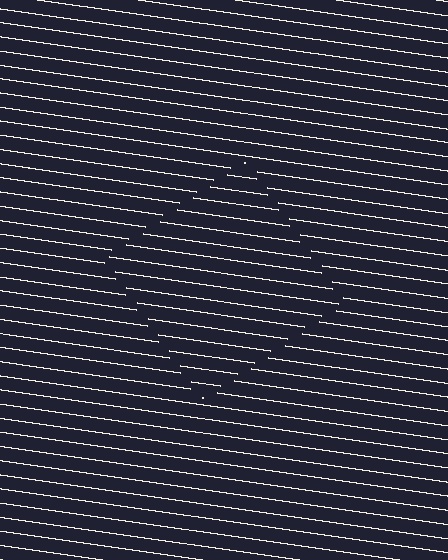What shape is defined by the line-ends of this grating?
An illusory square. The interior of the shape contains the same grating, shifted by half a period — the contour is defined by the phase discontinuity where line-ends from the inner and outer gratings abut.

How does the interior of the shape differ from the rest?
The interior of the shape contains the same grating, shifted by half a period — the contour is defined by the phase discontinuity where line-ends from the inner and outer gratings abut.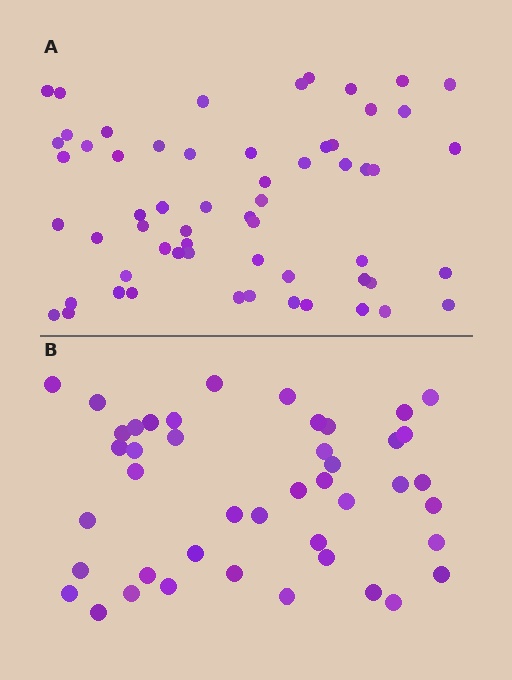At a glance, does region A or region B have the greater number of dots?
Region A (the top region) has more dots.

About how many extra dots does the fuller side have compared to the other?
Region A has approximately 15 more dots than region B.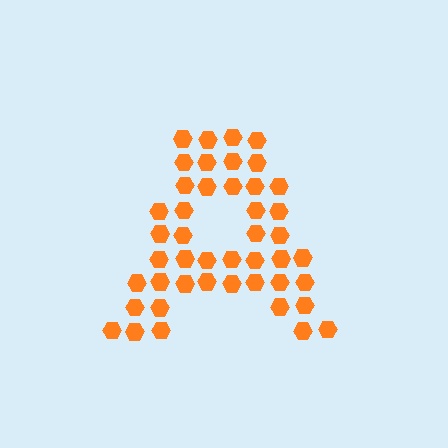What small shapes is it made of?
It is made of small hexagons.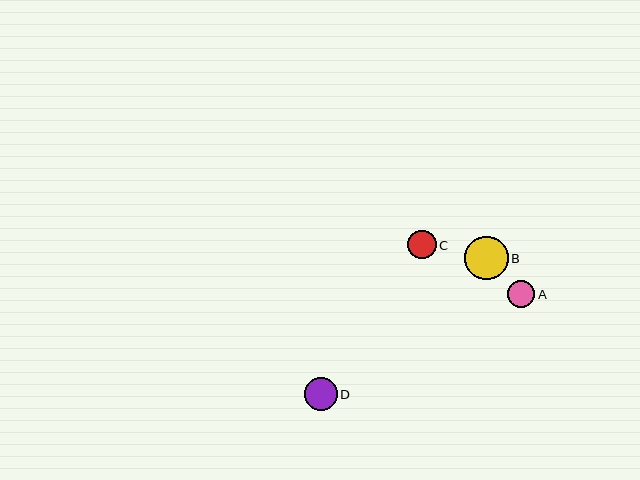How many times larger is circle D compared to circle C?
Circle D is approximately 1.2 times the size of circle C.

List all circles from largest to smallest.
From largest to smallest: B, D, C, A.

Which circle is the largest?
Circle B is the largest with a size of approximately 44 pixels.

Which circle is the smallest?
Circle A is the smallest with a size of approximately 27 pixels.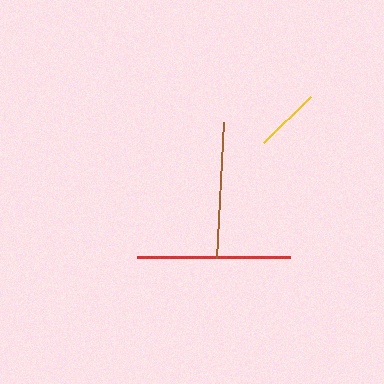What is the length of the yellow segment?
The yellow segment is approximately 67 pixels long.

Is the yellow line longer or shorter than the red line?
The red line is longer than the yellow line.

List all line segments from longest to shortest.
From longest to shortest: red, brown, yellow.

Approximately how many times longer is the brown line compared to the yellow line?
The brown line is approximately 2.0 times the length of the yellow line.